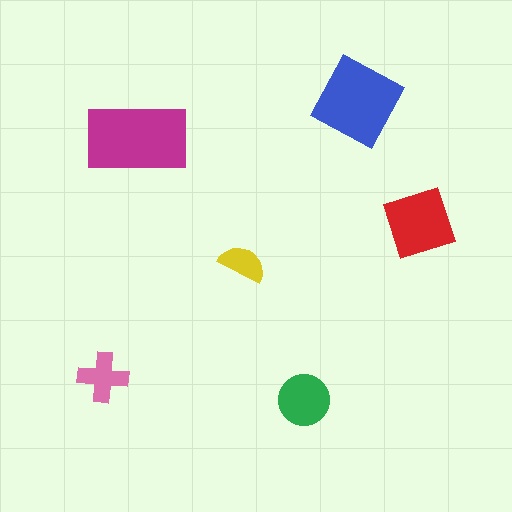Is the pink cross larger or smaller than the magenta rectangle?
Smaller.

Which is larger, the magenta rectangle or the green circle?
The magenta rectangle.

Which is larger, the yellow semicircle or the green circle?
The green circle.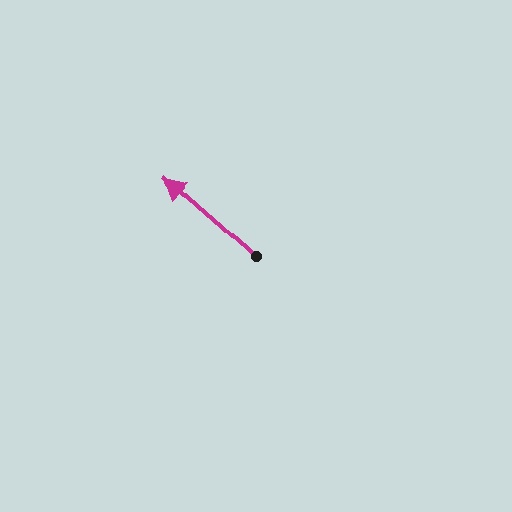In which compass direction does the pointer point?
Northwest.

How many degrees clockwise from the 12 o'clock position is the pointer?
Approximately 311 degrees.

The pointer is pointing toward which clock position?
Roughly 10 o'clock.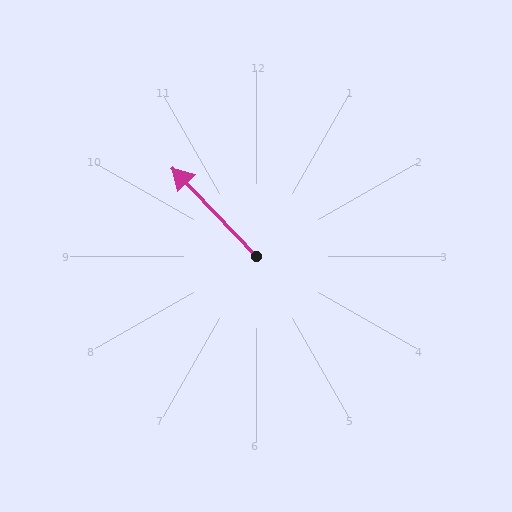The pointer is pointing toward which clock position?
Roughly 11 o'clock.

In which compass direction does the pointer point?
Northwest.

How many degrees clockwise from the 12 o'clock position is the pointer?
Approximately 316 degrees.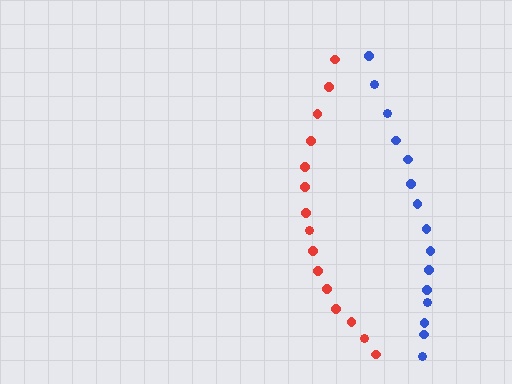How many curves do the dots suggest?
There are 2 distinct paths.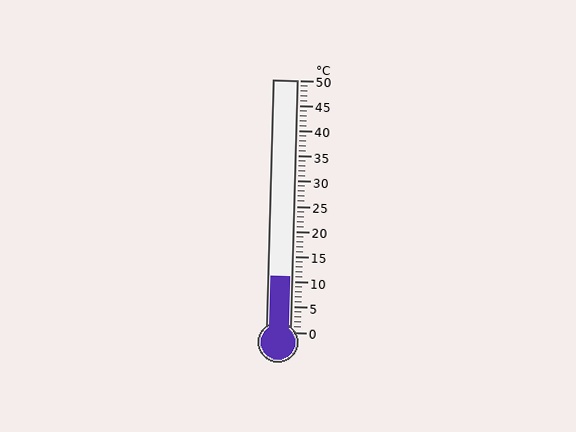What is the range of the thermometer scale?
The thermometer scale ranges from 0°C to 50°C.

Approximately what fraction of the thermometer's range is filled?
The thermometer is filled to approximately 20% of its range.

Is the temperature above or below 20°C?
The temperature is below 20°C.